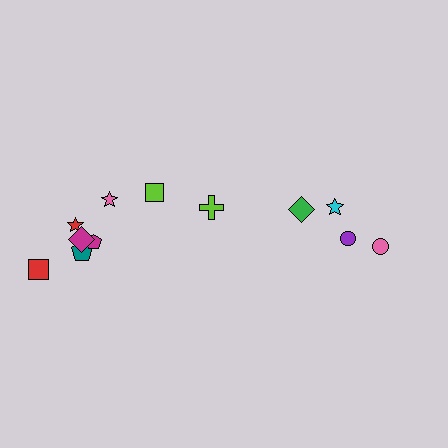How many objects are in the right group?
There are 4 objects.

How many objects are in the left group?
There are 8 objects.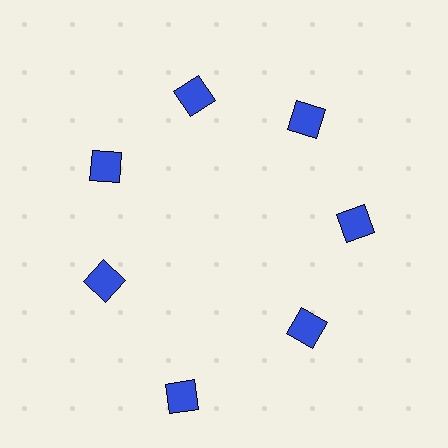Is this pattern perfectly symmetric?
No. The 7 blue diamonds are arranged in a ring, but one element near the 6 o'clock position is pushed outward from the center, breaking the 7-fold rotational symmetry.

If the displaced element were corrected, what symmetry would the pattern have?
It would have 7-fold rotational symmetry — the pattern would map onto itself every 51 degrees.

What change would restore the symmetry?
The symmetry would be restored by moving it inward, back onto the ring so that all 7 diamonds sit at equal angles and equal distance from the center.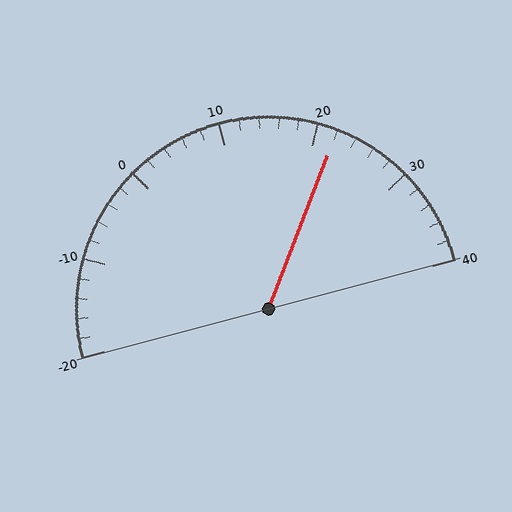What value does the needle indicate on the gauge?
The needle indicates approximately 22.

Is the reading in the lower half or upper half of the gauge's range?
The reading is in the upper half of the range (-20 to 40).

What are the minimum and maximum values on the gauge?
The gauge ranges from -20 to 40.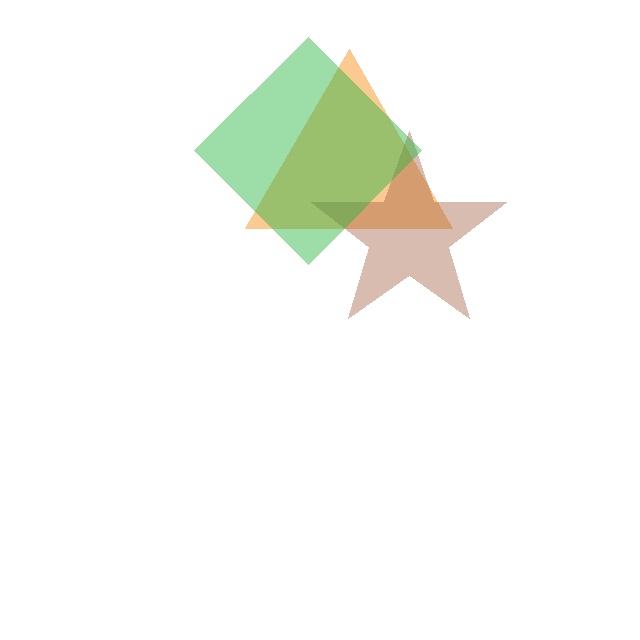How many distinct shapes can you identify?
There are 3 distinct shapes: an orange triangle, a brown star, a green diamond.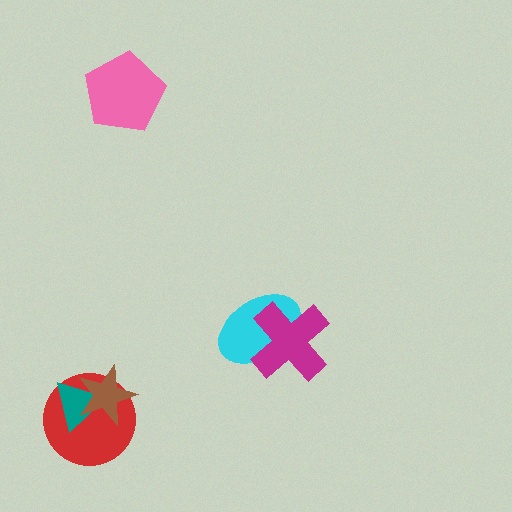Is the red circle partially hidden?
Yes, it is partially covered by another shape.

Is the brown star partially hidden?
No, no other shape covers it.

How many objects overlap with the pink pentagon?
0 objects overlap with the pink pentagon.